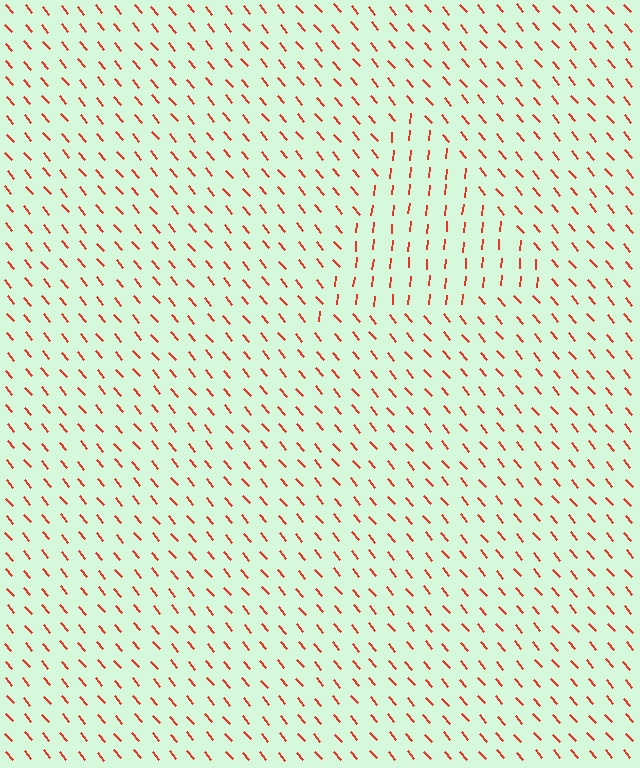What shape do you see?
I see a triangle.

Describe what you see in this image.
The image is filled with small red line segments. A triangle region in the image has lines oriented differently from the surrounding lines, creating a visible texture boundary.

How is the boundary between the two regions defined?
The boundary is defined purely by a change in line orientation (approximately 45 degrees difference). All lines are the same color and thickness.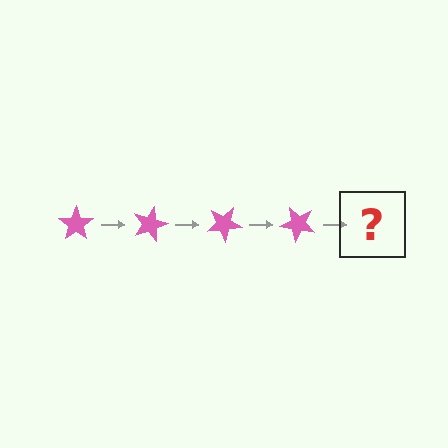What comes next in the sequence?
The next element should be a pink star rotated 60 degrees.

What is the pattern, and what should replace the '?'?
The pattern is that the star rotates 15 degrees each step. The '?' should be a pink star rotated 60 degrees.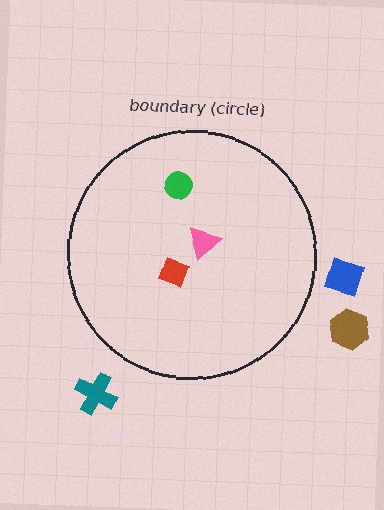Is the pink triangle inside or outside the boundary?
Inside.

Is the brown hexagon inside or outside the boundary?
Outside.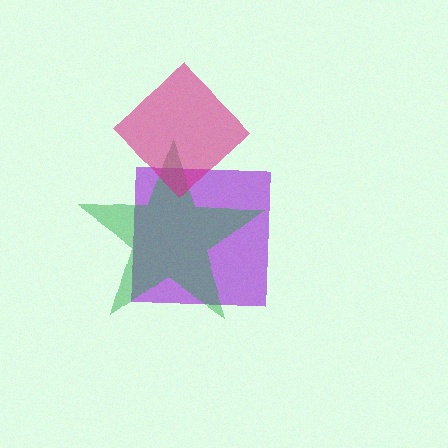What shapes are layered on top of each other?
The layered shapes are: a purple square, a green star, a magenta diamond.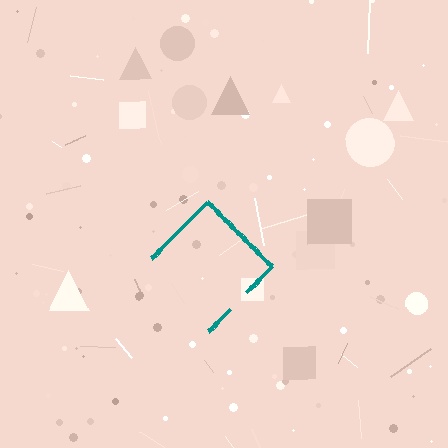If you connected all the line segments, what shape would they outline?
They would outline a diamond.